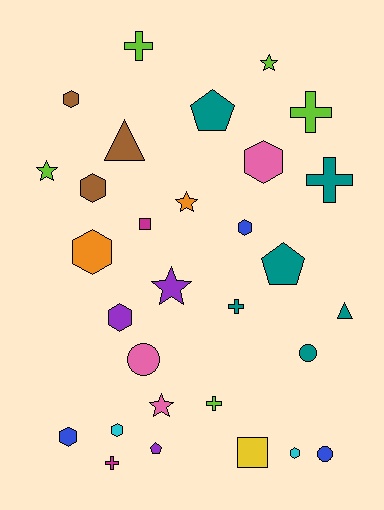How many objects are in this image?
There are 30 objects.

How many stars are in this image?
There are 5 stars.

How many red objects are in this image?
There are no red objects.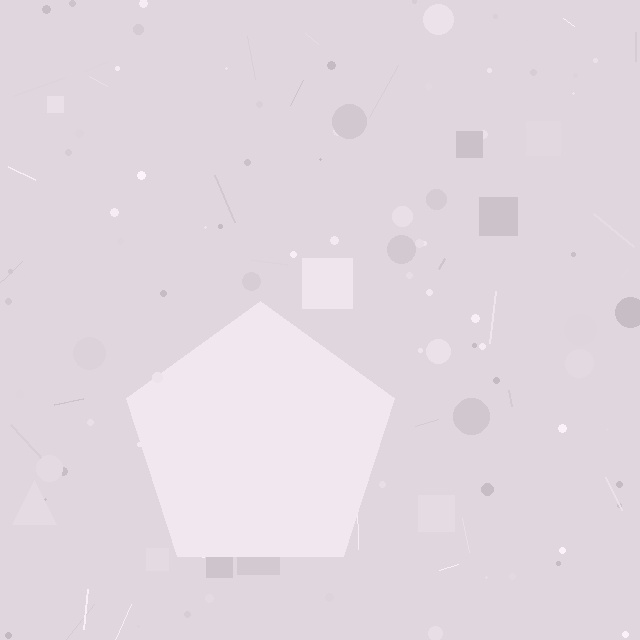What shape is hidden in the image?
A pentagon is hidden in the image.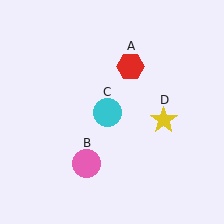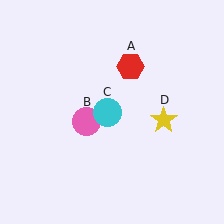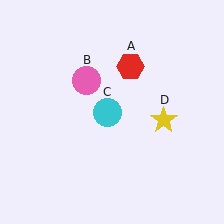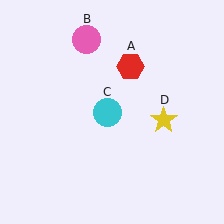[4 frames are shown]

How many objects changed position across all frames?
1 object changed position: pink circle (object B).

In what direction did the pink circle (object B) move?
The pink circle (object B) moved up.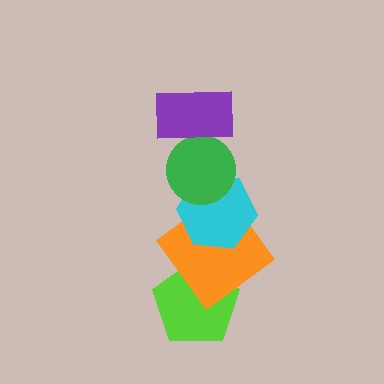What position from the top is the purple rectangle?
The purple rectangle is 1st from the top.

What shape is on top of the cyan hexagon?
The green circle is on top of the cyan hexagon.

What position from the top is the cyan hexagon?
The cyan hexagon is 3rd from the top.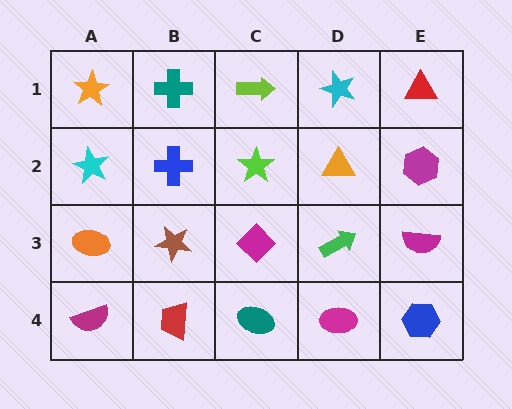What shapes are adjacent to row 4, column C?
A magenta diamond (row 3, column C), a red trapezoid (row 4, column B), a magenta ellipse (row 4, column D).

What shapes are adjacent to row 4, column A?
An orange ellipse (row 3, column A), a red trapezoid (row 4, column B).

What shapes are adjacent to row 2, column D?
A cyan star (row 1, column D), a green arrow (row 3, column D), a lime star (row 2, column C), a magenta hexagon (row 2, column E).